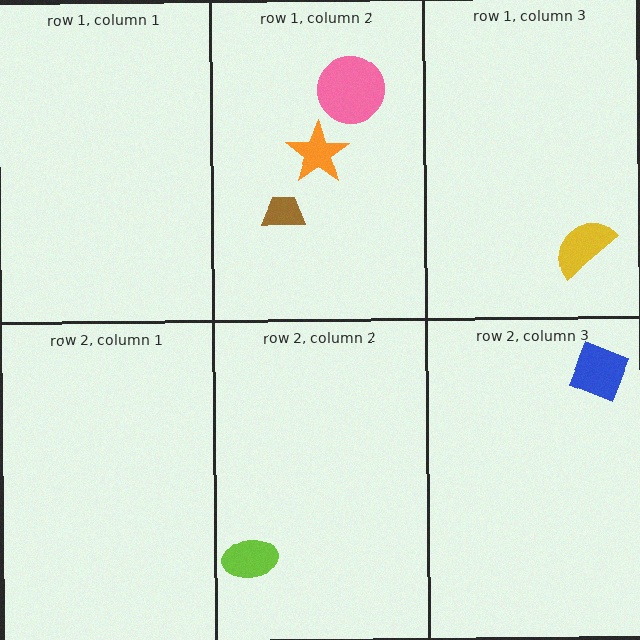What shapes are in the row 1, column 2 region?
The brown trapezoid, the orange star, the pink circle.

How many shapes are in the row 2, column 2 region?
1.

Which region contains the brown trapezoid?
The row 1, column 2 region.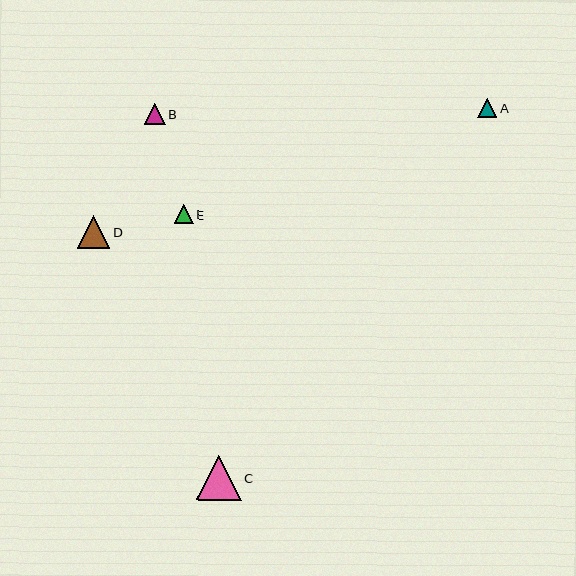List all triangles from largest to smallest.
From largest to smallest: C, D, B, A, E.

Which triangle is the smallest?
Triangle E is the smallest with a size of approximately 18 pixels.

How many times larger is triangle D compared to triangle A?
Triangle D is approximately 1.7 times the size of triangle A.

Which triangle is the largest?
Triangle C is the largest with a size of approximately 45 pixels.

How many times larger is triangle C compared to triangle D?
Triangle C is approximately 1.4 times the size of triangle D.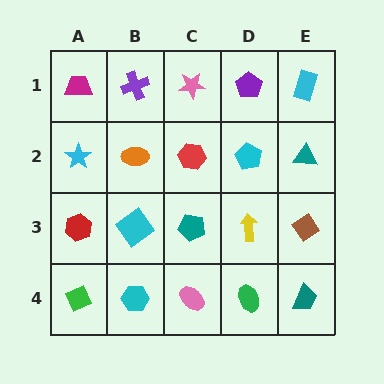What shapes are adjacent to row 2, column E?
A cyan rectangle (row 1, column E), a brown diamond (row 3, column E), a cyan pentagon (row 2, column D).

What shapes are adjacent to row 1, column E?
A teal triangle (row 2, column E), a purple pentagon (row 1, column D).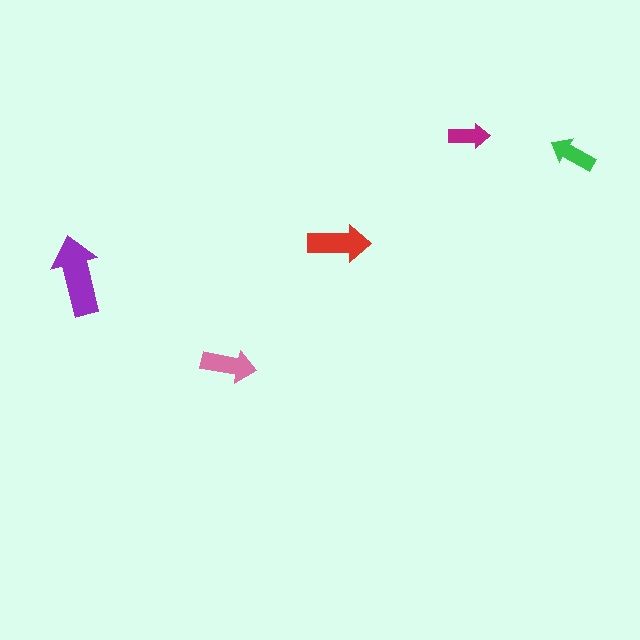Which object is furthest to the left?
The purple arrow is leftmost.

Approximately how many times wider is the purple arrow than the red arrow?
About 1.5 times wider.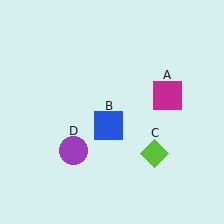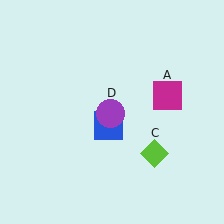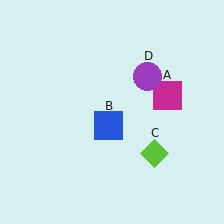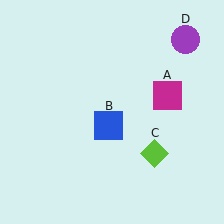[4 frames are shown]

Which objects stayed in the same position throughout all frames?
Magenta square (object A) and blue square (object B) and lime diamond (object C) remained stationary.